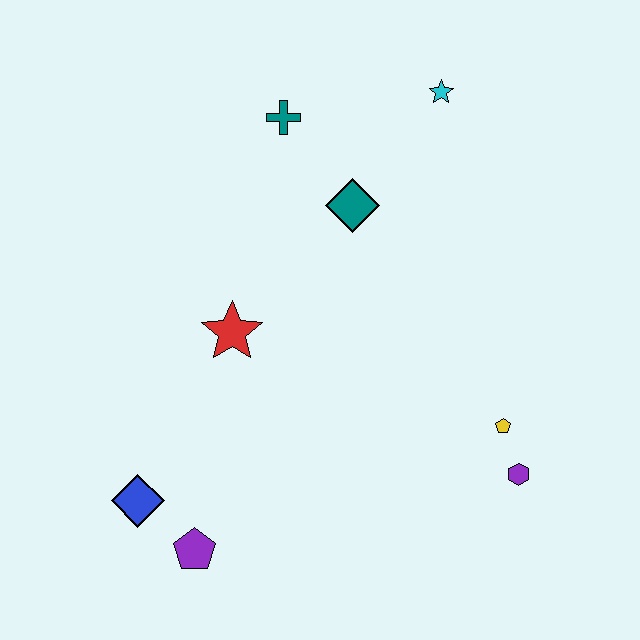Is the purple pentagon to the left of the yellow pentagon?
Yes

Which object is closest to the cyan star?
The teal diamond is closest to the cyan star.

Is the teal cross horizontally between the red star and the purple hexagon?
Yes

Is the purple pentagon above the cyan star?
No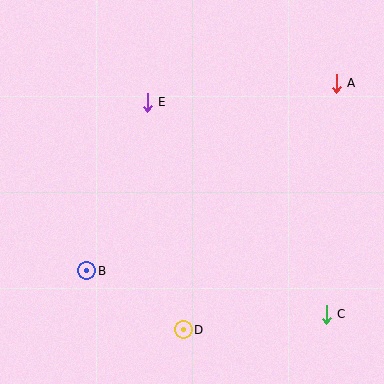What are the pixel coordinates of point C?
Point C is at (326, 315).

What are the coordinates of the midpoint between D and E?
The midpoint between D and E is at (165, 216).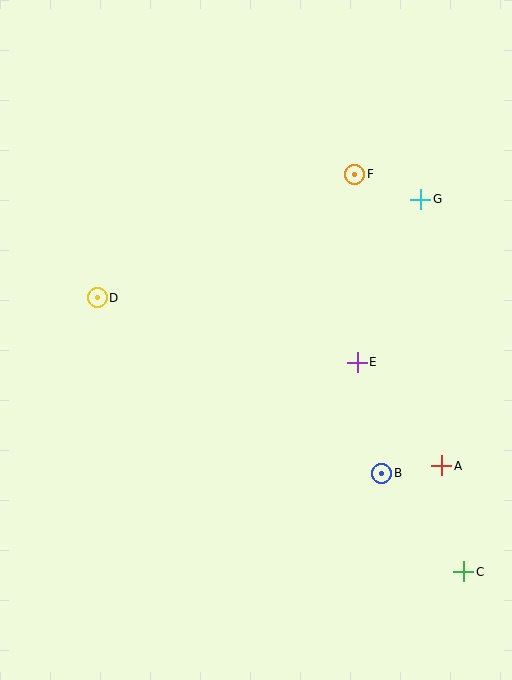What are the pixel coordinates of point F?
Point F is at (355, 174).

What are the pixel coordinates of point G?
Point G is at (421, 199).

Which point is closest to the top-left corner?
Point D is closest to the top-left corner.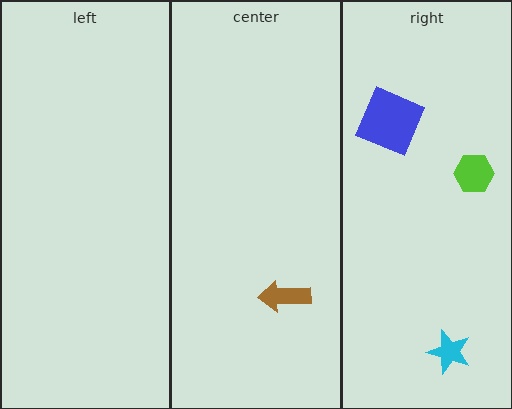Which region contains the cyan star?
The right region.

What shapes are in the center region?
The brown arrow.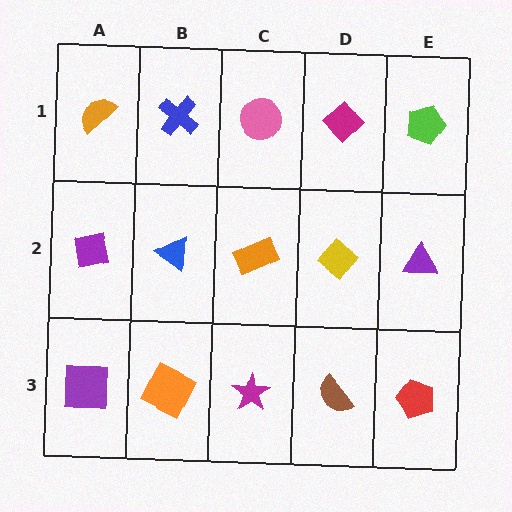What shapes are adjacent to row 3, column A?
A purple square (row 2, column A), an orange square (row 3, column B).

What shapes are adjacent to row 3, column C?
An orange rectangle (row 2, column C), an orange square (row 3, column B), a brown semicircle (row 3, column D).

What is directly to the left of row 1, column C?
A blue cross.